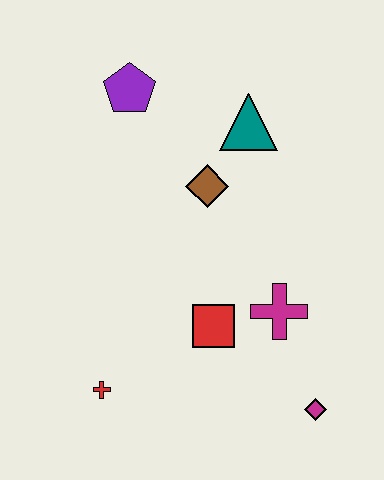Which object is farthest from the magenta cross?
The purple pentagon is farthest from the magenta cross.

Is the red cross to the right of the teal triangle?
No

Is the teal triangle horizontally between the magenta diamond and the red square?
Yes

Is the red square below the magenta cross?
Yes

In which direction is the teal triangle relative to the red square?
The teal triangle is above the red square.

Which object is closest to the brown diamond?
The teal triangle is closest to the brown diamond.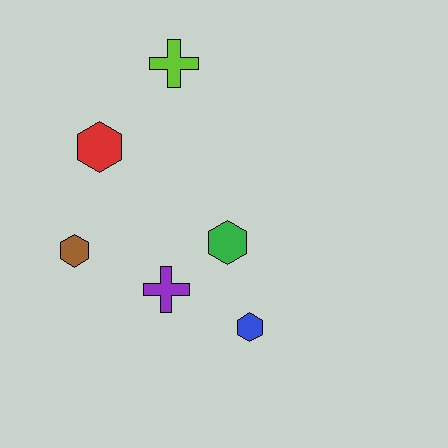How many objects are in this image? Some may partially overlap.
There are 6 objects.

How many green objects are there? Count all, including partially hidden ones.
There is 1 green object.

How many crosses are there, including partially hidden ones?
There are 2 crosses.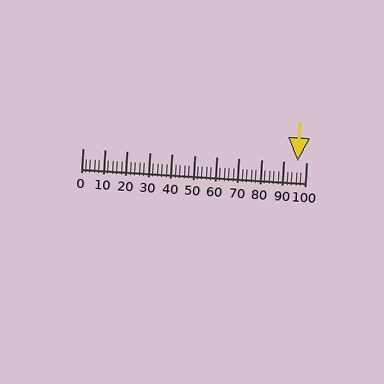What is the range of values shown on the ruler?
The ruler shows values from 0 to 100.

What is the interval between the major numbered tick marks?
The major tick marks are spaced 10 units apart.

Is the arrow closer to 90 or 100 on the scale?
The arrow is closer to 100.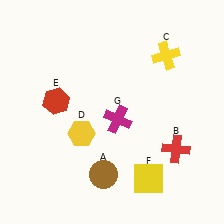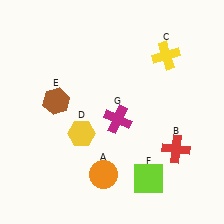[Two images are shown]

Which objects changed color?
A changed from brown to orange. E changed from red to brown. F changed from yellow to lime.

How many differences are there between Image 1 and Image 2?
There are 3 differences between the two images.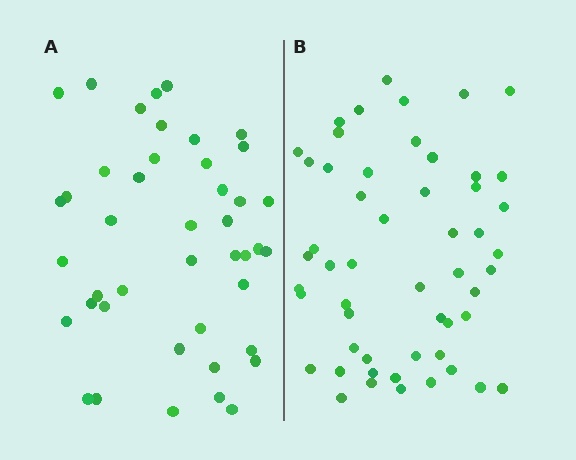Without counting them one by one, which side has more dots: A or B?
Region B (the right region) has more dots.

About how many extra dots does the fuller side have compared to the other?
Region B has roughly 10 or so more dots than region A.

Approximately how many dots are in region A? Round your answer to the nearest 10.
About 40 dots. (The exact count is 43, which rounds to 40.)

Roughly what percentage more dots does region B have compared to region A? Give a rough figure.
About 25% more.